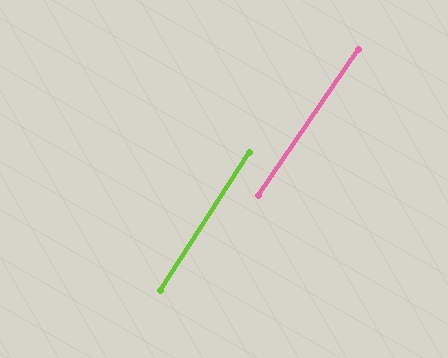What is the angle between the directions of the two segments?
Approximately 1 degree.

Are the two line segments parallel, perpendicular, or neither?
Parallel — their directions differ by only 1.2°.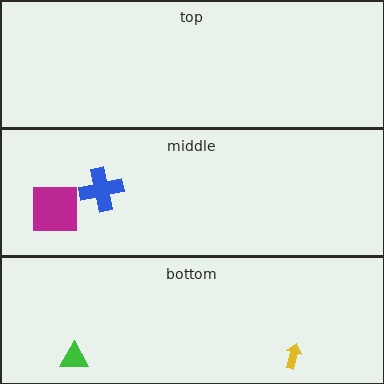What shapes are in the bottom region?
The green triangle, the yellow arrow.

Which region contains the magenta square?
The middle region.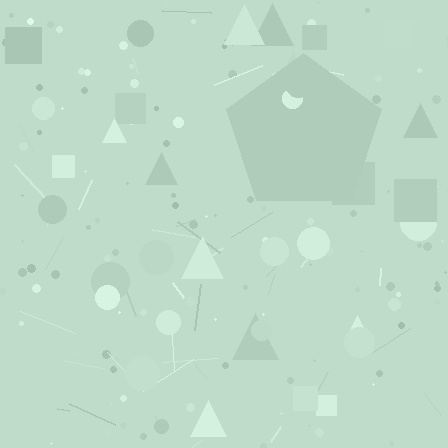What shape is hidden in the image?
A pentagon is hidden in the image.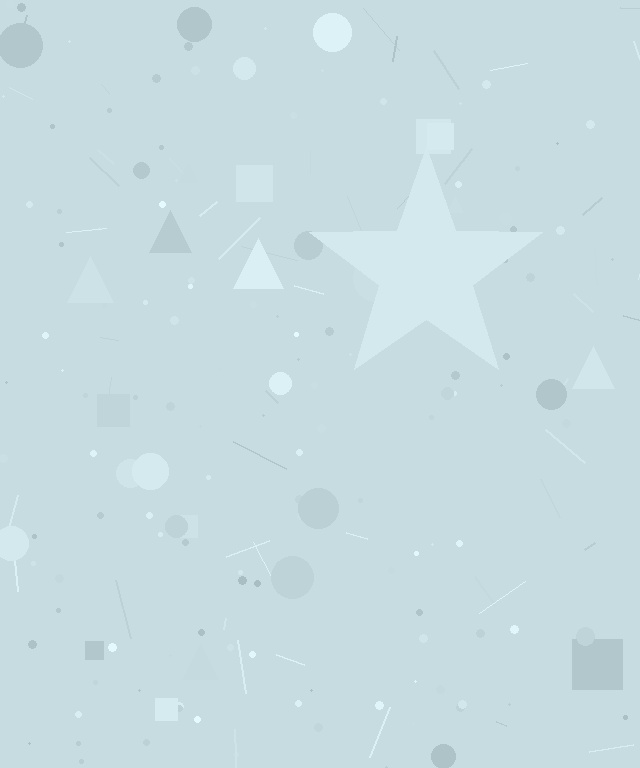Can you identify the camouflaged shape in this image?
The camouflaged shape is a star.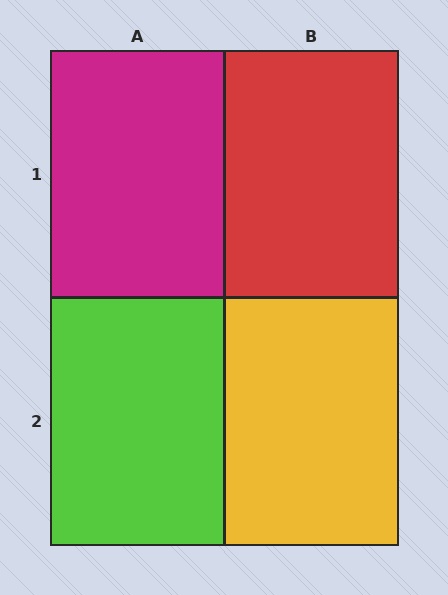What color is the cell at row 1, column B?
Red.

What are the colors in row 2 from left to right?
Lime, yellow.